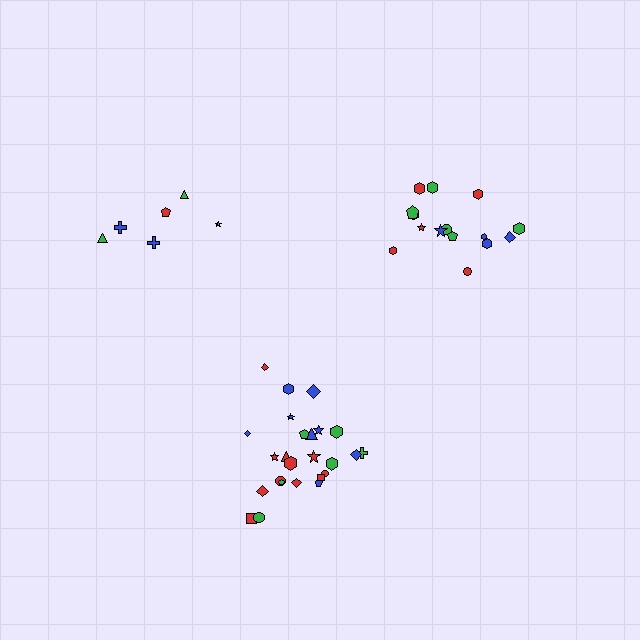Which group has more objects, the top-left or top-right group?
The top-right group.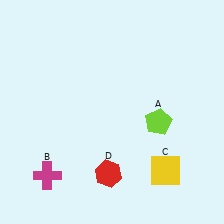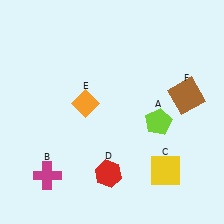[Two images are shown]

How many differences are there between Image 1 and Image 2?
There are 2 differences between the two images.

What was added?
An orange diamond (E), a brown square (F) were added in Image 2.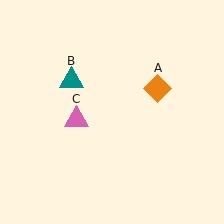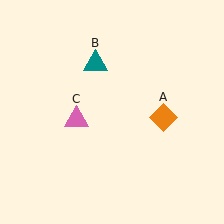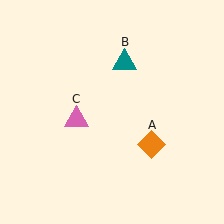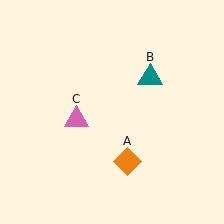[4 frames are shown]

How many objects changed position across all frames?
2 objects changed position: orange diamond (object A), teal triangle (object B).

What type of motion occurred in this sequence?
The orange diamond (object A), teal triangle (object B) rotated clockwise around the center of the scene.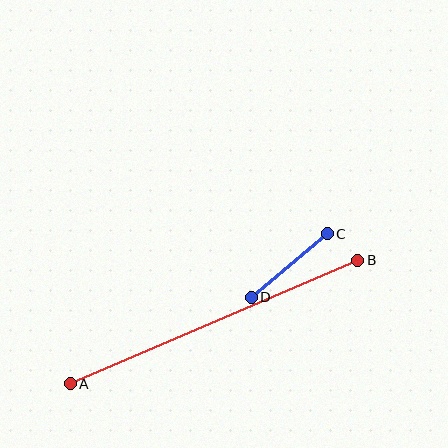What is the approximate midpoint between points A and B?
The midpoint is at approximately (214, 322) pixels.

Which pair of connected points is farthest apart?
Points A and B are farthest apart.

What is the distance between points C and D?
The distance is approximately 99 pixels.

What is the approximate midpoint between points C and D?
The midpoint is at approximately (289, 265) pixels.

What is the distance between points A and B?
The distance is approximately 313 pixels.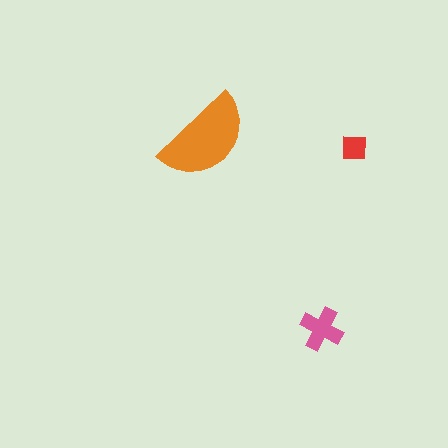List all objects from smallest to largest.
The red square, the pink cross, the orange semicircle.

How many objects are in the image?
There are 3 objects in the image.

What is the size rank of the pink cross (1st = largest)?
2nd.